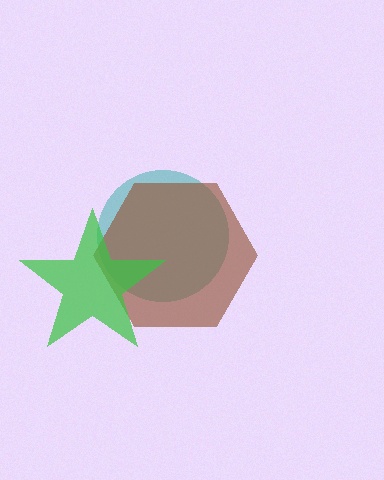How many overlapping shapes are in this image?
There are 3 overlapping shapes in the image.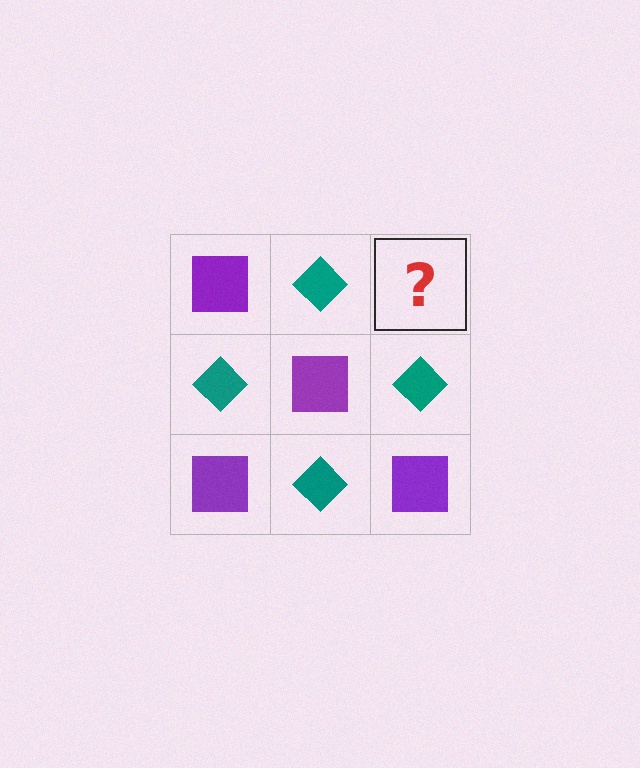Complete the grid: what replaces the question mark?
The question mark should be replaced with a purple square.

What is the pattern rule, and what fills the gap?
The rule is that it alternates purple square and teal diamond in a checkerboard pattern. The gap should be filled with a purple square.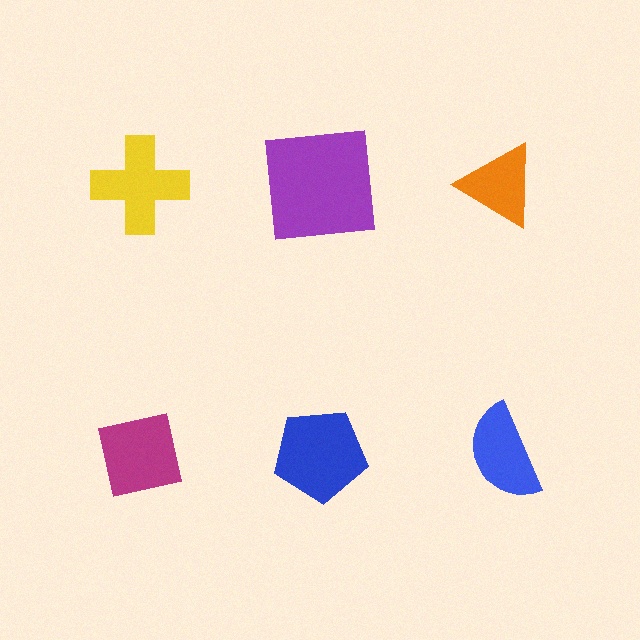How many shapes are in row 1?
3 shapes.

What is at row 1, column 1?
A yellow cross.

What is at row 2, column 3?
A blue semicircle.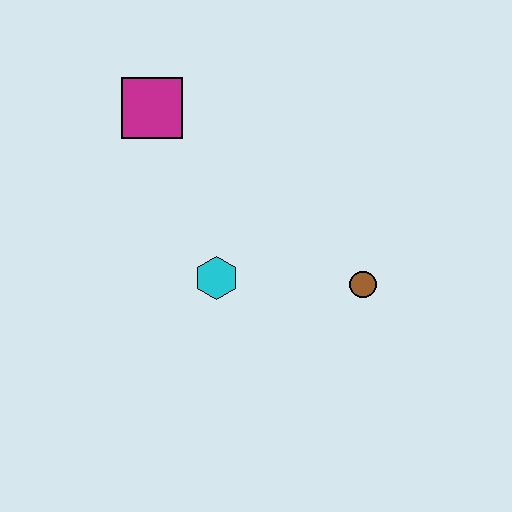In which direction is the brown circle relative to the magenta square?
The brown circle is to the right of the magenta square.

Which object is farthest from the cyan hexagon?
The magenta square is farthest from the cyan hexagon.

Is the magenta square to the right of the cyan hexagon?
No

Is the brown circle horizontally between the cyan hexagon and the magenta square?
No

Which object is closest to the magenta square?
The cyan hexagon is closest to the magenta square.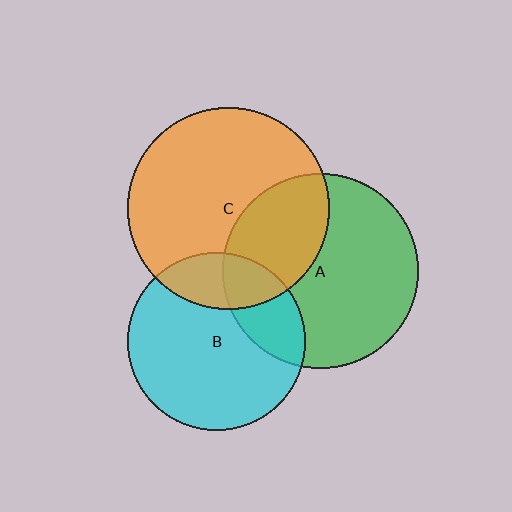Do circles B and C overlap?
Yes.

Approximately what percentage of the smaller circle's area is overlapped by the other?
Approximately 20%.